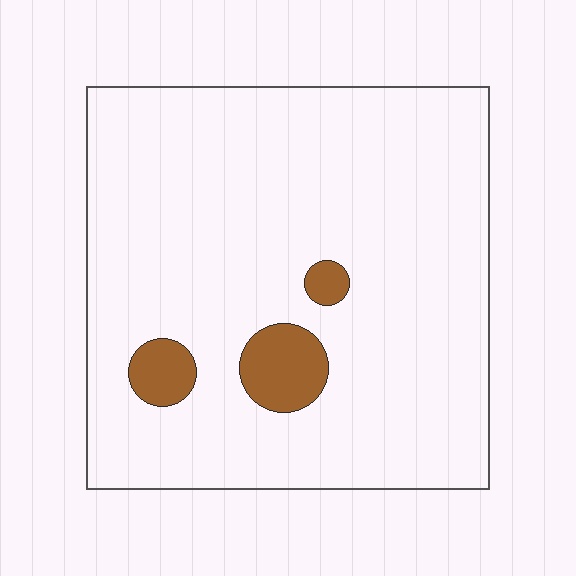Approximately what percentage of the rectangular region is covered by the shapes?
Approximately 5%.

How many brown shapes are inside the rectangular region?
3.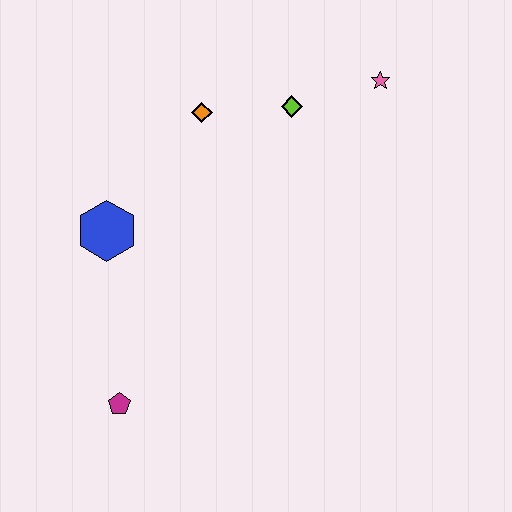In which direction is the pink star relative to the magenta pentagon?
The pink star is above the magenta pentagon.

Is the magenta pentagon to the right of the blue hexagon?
Yes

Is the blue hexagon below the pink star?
Yes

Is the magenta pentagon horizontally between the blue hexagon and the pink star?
Yes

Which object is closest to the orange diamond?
The lime diamond is closest to the orange diamond.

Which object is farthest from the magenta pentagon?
The pink star is farthest from the magenta pentagon.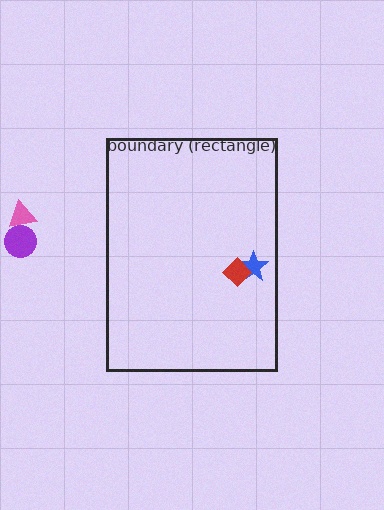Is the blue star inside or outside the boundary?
Inside.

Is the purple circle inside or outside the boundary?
Outside.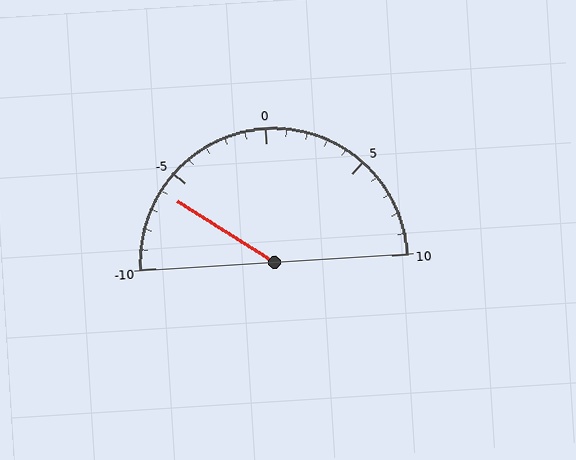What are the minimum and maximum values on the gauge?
The gauge ranges from -10 to 10.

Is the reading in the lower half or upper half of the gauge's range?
The reading is in the lower half of the range (-10 to 10).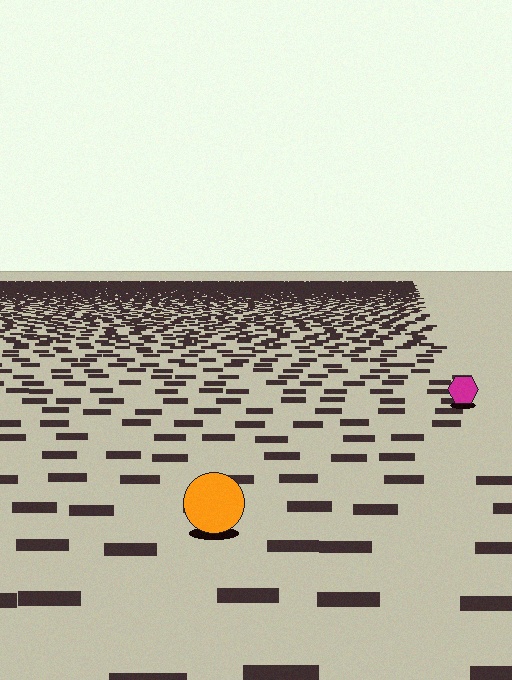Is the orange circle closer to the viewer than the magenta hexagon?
Yes. The orange circle is closer — you can tell from the texture gradient: the ground texture is coarser near it.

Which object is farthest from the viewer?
The magenta hexagon is farthest from the viewer. It appears smaller and the ground texture around it is denser.